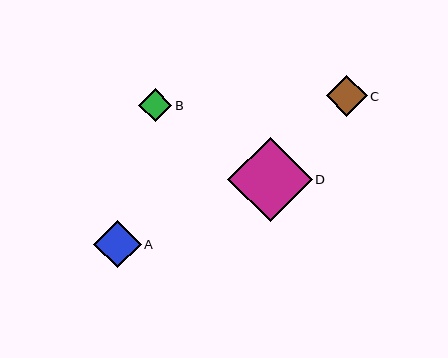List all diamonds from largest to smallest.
From largest to smallest: D, A, C, B.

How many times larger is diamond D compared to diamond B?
Diamond D is approximately 2.6 times the size of diamond B.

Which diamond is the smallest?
Diamond B is the smallest with a size of approximately 33 pixels.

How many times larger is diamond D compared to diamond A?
Diamond D is approximately 1.8 times the size of diamond A.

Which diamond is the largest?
Diamond D is the largest with a size of approximately 84 pixels.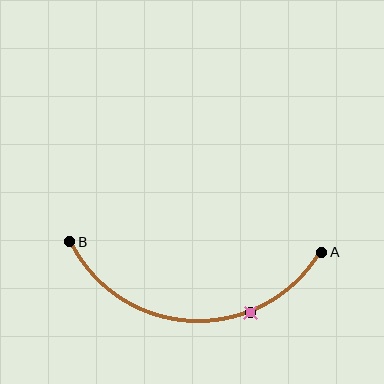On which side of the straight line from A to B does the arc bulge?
The arc bulges below the straight line connecting A and B.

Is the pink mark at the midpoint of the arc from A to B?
No. The pink mark lies on the arc but is closer to endpoint A. The arc midpoint would be at the point on the curve equidistant along the arc from both A and B.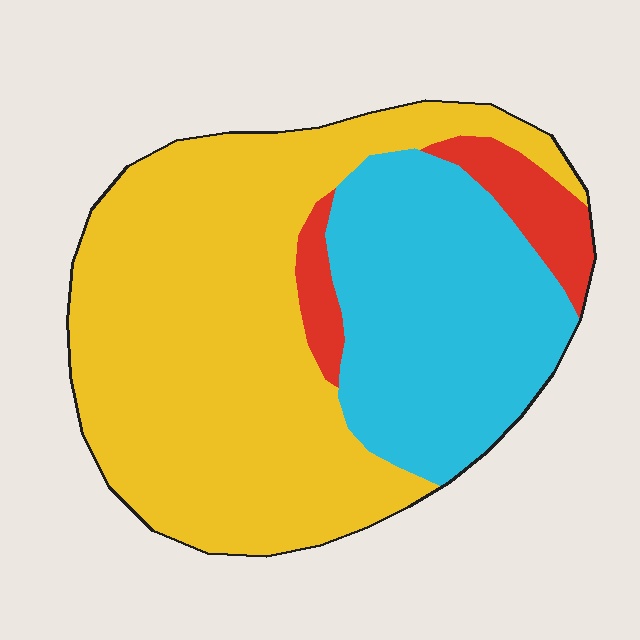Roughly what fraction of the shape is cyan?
Cyan takes up about one third (1/3) of the shape.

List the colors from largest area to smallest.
From largest to smallest: yellow, cyan, red.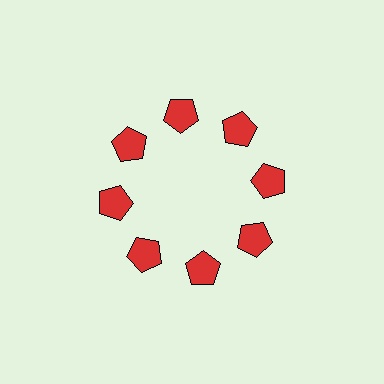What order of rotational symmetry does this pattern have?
This pattern has 8-fold rotational symmetry.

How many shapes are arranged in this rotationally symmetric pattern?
There are 8 shapes, arranged in 8 groups of 1.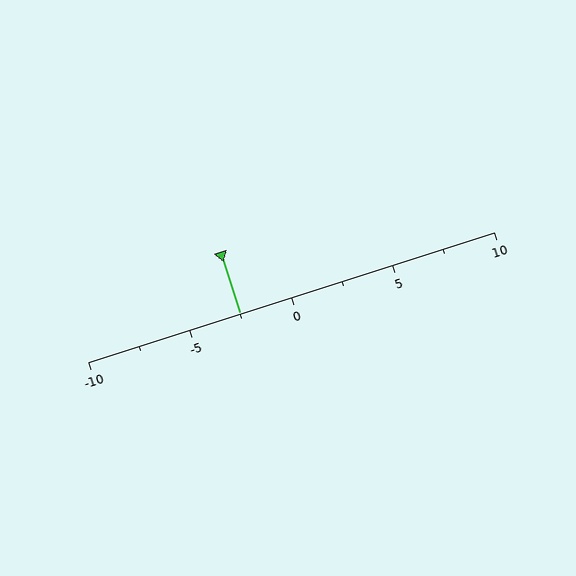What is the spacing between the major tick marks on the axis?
The major ticks are spaced 5 apart.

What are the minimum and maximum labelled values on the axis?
The axis runs from -10 to 10.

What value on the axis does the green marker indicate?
The marker indicates approximately -2.5.